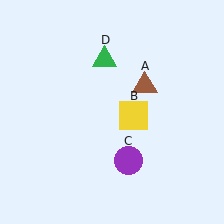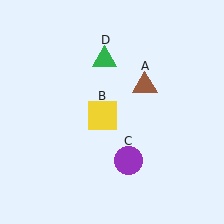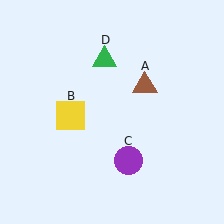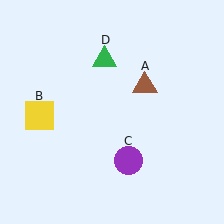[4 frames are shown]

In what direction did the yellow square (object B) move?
The yellow square (object B) moved left.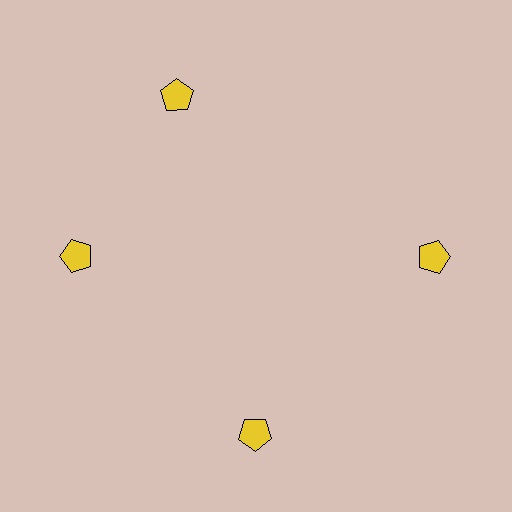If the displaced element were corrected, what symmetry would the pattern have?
It would have 4-fold rotational symmetry — the pattern would map onto itself every 90 degrees.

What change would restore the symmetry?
The symmetry would be restored by rotating it back into even spacing with its neighbors so that all 4 pentagons sit at equal angles and equal distance from the center.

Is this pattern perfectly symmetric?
No. The 4 yellow pentagons are arranged in a ring, but one element near the 12 o'clock position is rotated out of alignment along the ring, breaking the 4-fold rotational symmetry.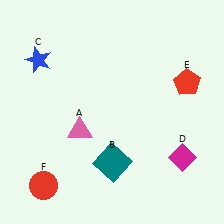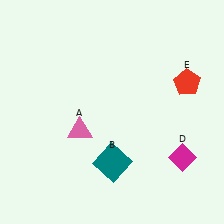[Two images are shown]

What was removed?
The blue star (C), the red circle (F) were removed in Image 2.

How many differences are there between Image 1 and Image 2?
There are 2 differences between the two images.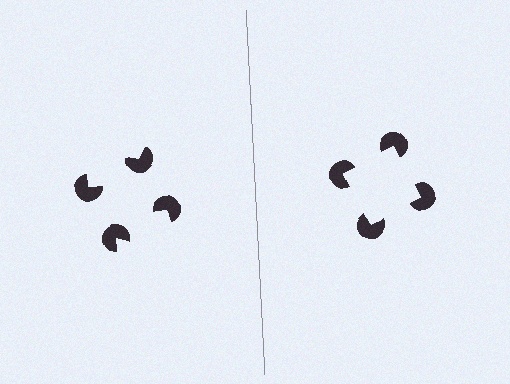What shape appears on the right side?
An illusory square.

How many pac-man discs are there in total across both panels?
8 — 4 on each side.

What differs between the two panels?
The pac-man discs are positioned identically on both sides; only the wedge orientations differ. On the right they align to a square; on the left they are misaligned.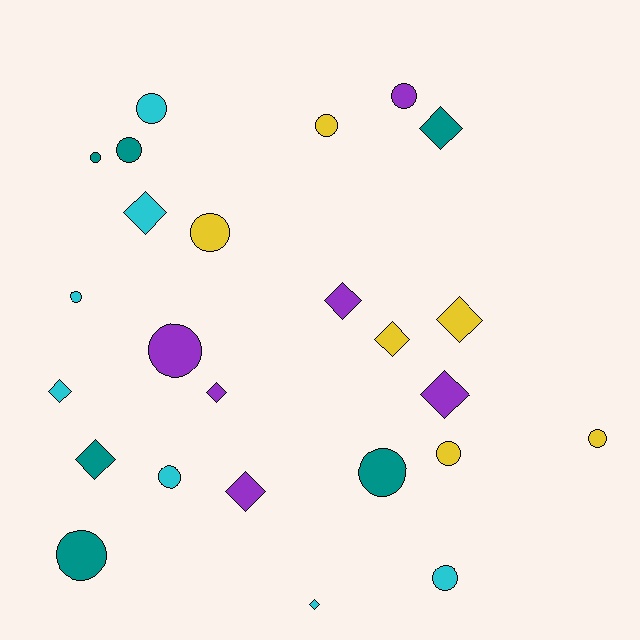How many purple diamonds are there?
There are 4 purple diamonds.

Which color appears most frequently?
Cyan, with 7 objects.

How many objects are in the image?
There are 25 objects.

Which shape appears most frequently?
Circle, with 14 objects.